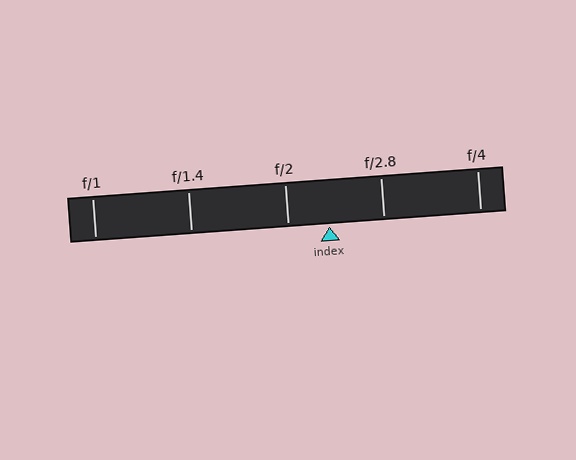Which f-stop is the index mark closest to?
The index mark is closest to f/2.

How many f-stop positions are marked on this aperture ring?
There are 5 f-stop positions marked.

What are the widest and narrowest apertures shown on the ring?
The widest aperture shown is f/1 and the narrowest is f/4.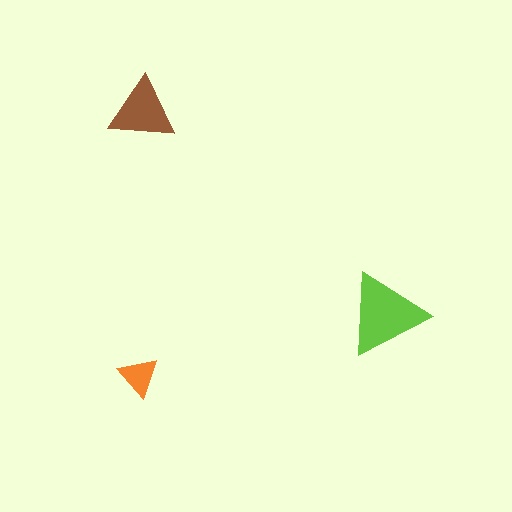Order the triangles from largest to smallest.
the lime one, the brown one, the orange one.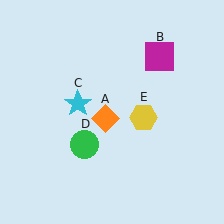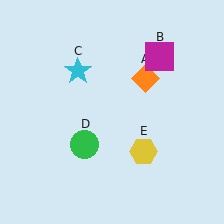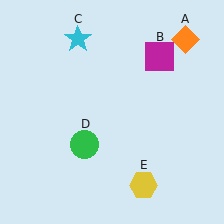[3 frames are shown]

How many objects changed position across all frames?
3 objects changed position: orange diamond (object A), cyan star (object C), yellow hexagon (object E).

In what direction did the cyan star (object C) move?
The cyan star (object C) moved up.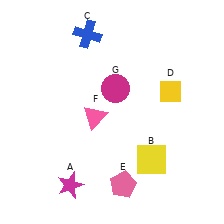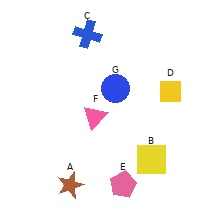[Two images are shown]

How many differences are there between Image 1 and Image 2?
There are 2 differences between the two images.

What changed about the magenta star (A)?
In Image 1, A is magenta. In Image 2, it changed to brown.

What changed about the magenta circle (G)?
In Image 1, G is magenta. In Image 2, it changed to blue.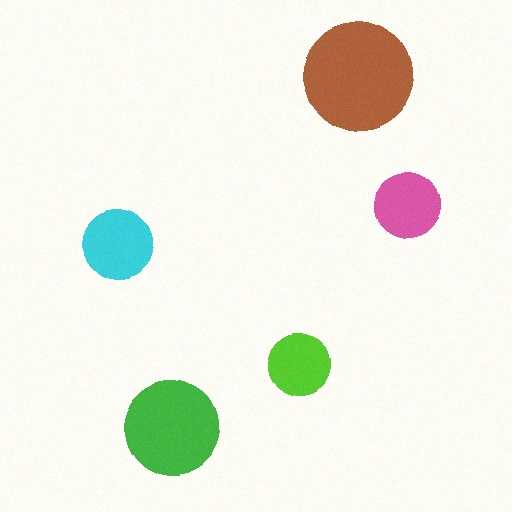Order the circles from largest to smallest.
the brown one, the green one, the cyan one, the pink one, the lime one.